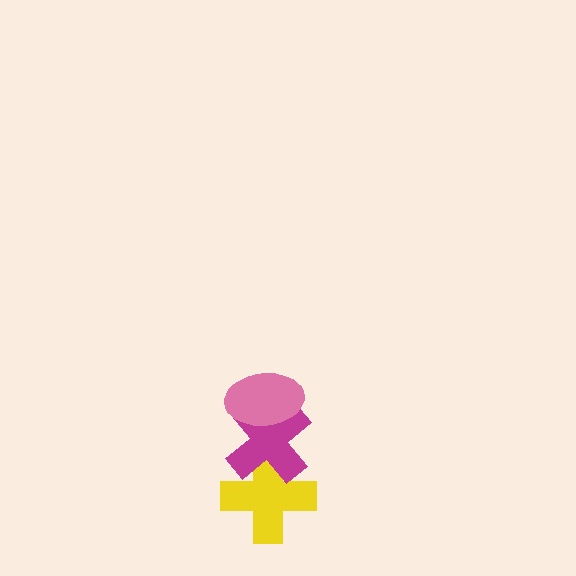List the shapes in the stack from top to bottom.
From top to bottom: the pink ellipse, the magenta cross, the yellow cross.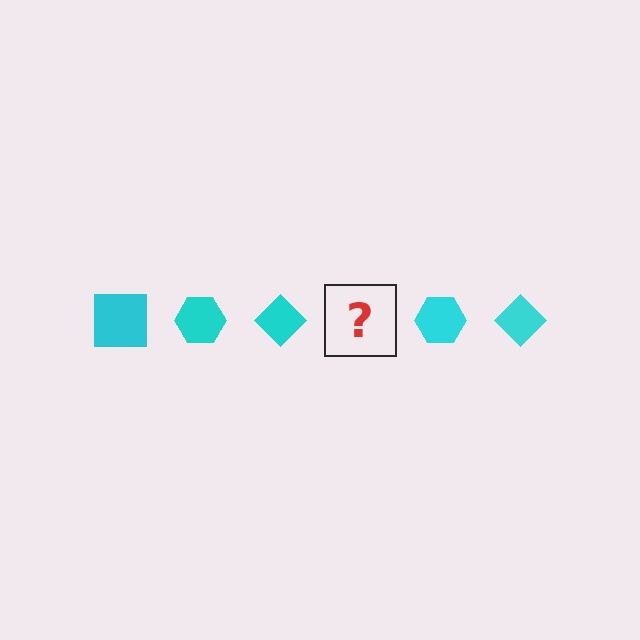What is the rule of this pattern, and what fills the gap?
The rule is that the pattern cycles through square, hexagon, diamond shapes in cyan. The gap should be filled with a cyan square.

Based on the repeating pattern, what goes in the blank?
The blank should be a cyan square.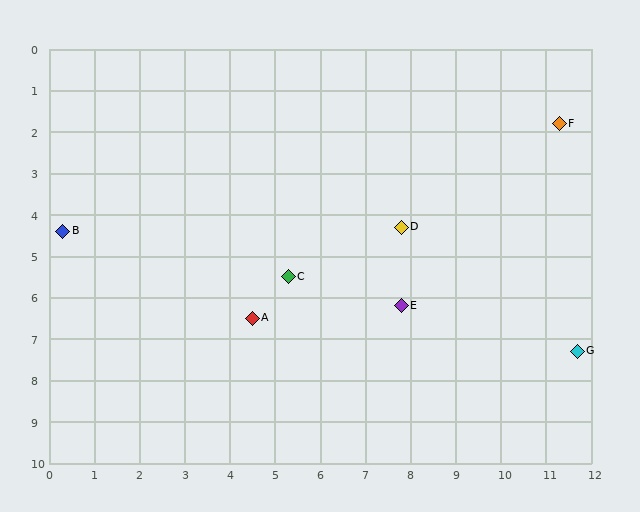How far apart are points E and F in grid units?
Points E and F are about 5.6 grid units apart.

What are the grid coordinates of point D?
Point D is at approximately (7.8, 4.3).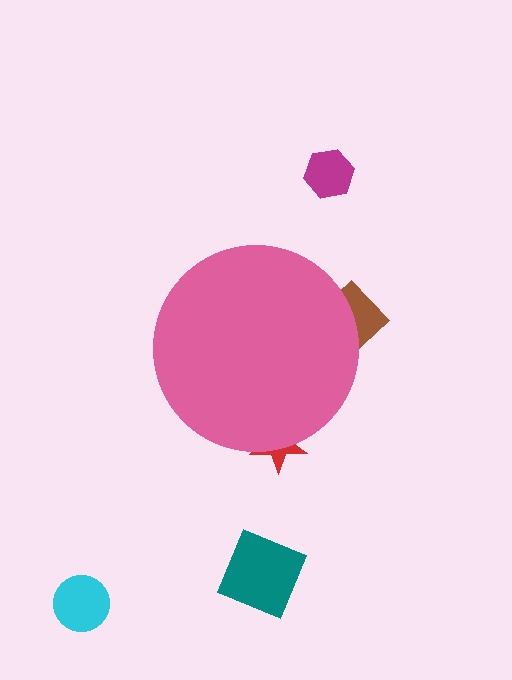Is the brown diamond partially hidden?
Yes, the brown diamond is partially hidden behind the pink circle.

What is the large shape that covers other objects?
A pink circle.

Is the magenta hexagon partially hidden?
No, the magenta hexagon is fully visible.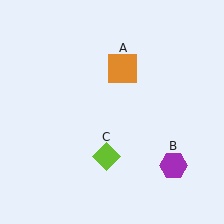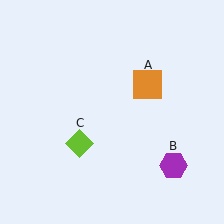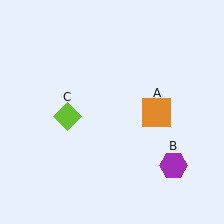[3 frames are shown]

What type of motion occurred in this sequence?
The orange square (object A), lime diamond (object C) rotated clockwise around the center of the scene.